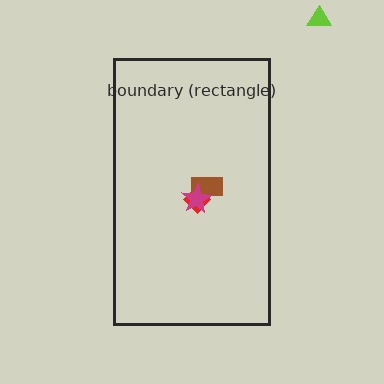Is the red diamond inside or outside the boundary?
Inside.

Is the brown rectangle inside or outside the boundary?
Inside.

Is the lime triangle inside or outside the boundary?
Outside.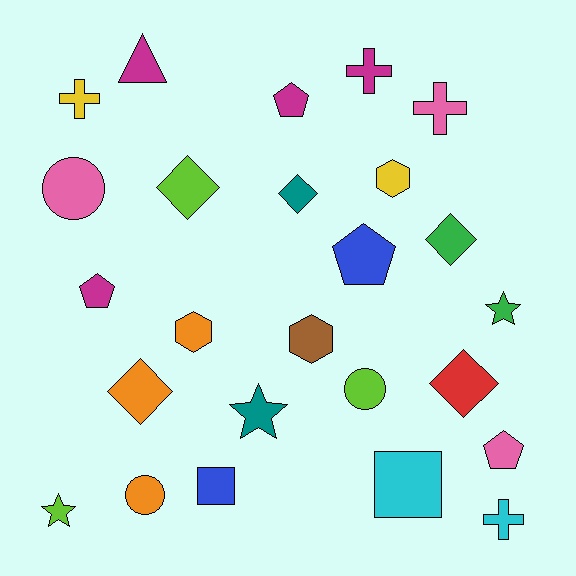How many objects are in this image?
There are 25 objects.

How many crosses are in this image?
There are 4 crosses.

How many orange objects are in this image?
There are 3 orange objects.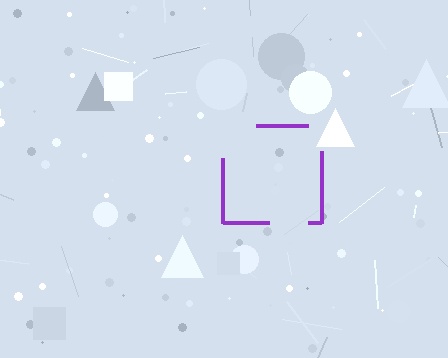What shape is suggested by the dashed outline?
The dashed outline suggests a square.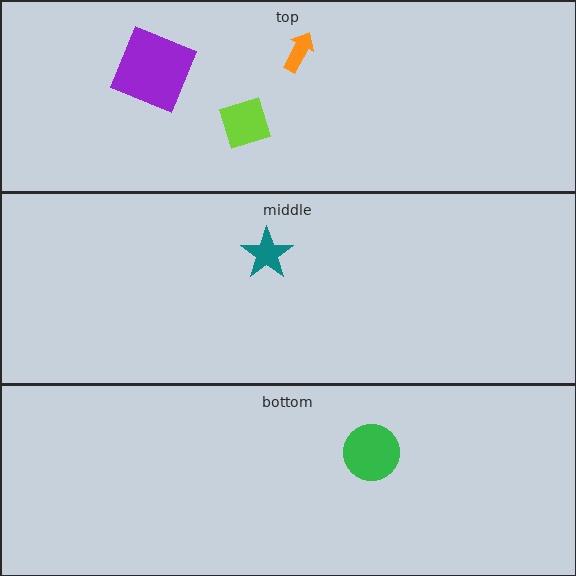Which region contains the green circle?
The bottom region.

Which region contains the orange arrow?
The top region.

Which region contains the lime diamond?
The top region.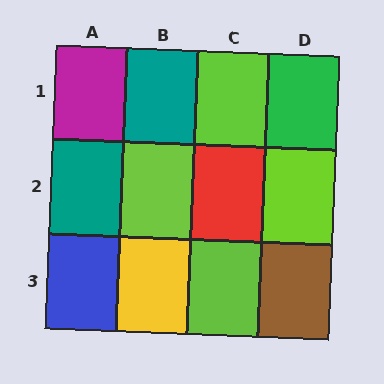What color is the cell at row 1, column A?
Magenta.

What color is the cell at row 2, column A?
Teal.